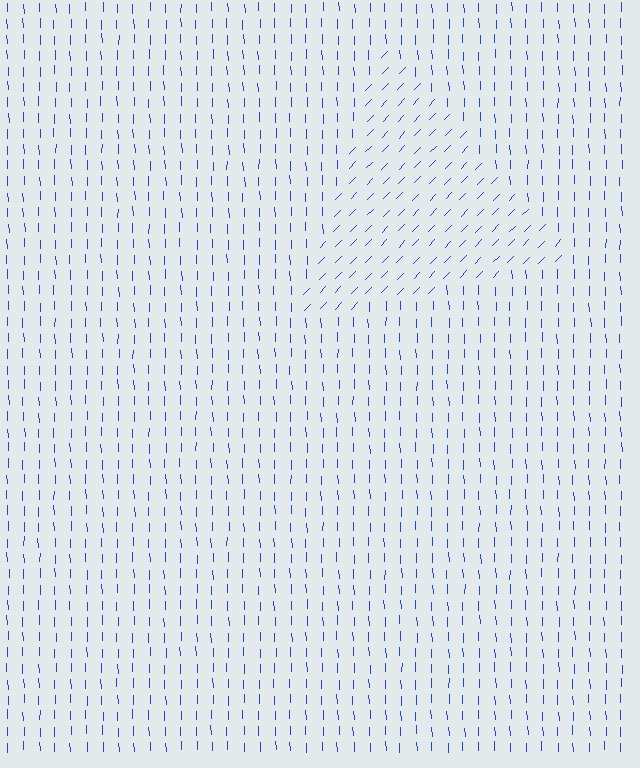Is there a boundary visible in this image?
Yes, there is a texture boundary formed by a change in line orientation.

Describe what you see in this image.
The image is filled with small blue line segments. A triangle region in the image has lines oriented differently from the surrounding lines, creating a visible texture boundary.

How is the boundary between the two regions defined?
The boundary is defined purely by a change in line orientation (approximately 45 degrees difference). All lines are the same color and thickness.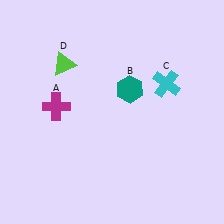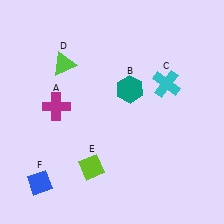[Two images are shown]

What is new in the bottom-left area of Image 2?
A lime diamond (E) was added in the bottom-left area of Image 2.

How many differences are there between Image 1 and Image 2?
There are 2 differences between the two images.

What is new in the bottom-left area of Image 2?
A blue diamond (F) was added in the bottom-left area of Image 2.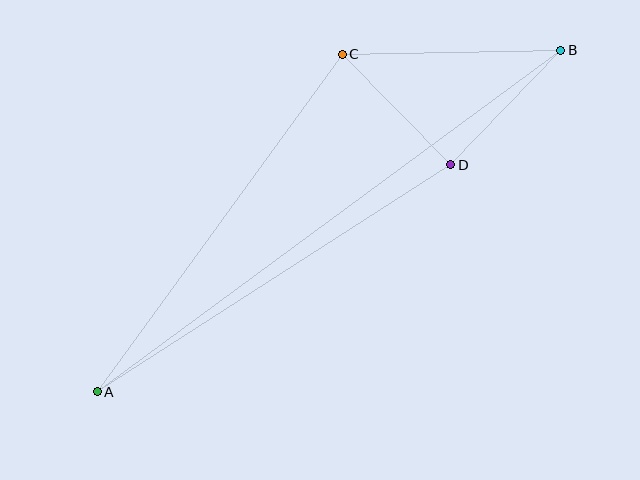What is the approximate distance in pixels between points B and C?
The distance between B and C is approximately 219 pixels.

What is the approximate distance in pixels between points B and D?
The distance between B and D is approximately 158 pixels.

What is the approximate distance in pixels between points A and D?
The distance between A and D is approximately 421 pixels.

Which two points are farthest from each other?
Points A and B are farthest from each other.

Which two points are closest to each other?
Points C and D are closest to each other.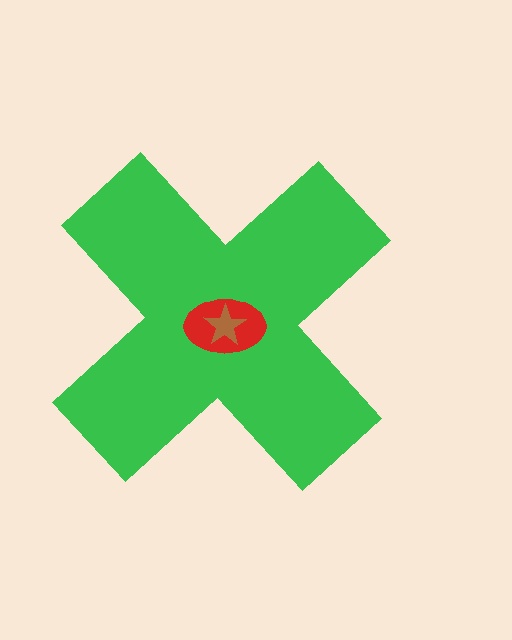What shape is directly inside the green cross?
The red ellipse.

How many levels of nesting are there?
3.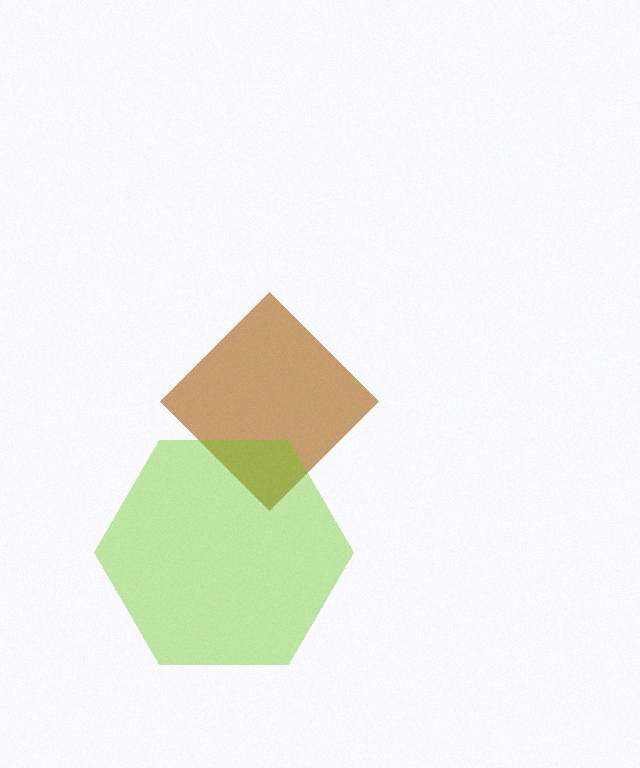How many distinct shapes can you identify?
There are 2 distinct shapes: a brown diamond, a lime hexagon.